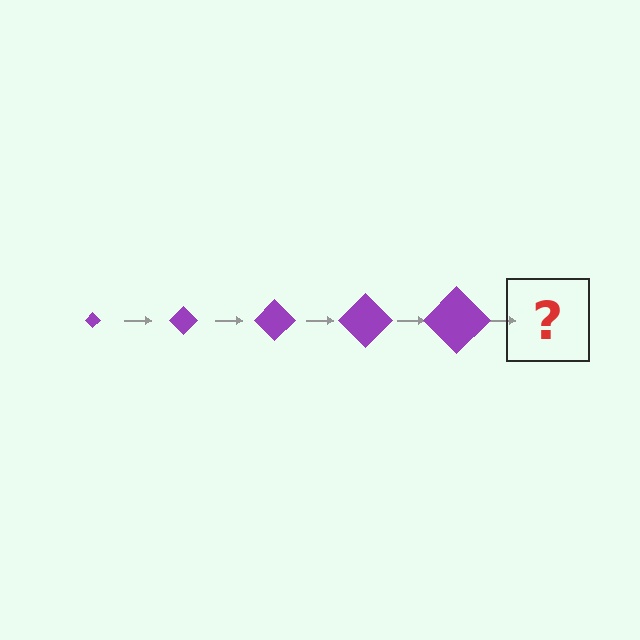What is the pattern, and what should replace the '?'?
The pattern is that the diamond gets progressively larger each step. The '?' should be a purple diamond, larger than the previous one.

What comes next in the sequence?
The next element should be a purple diamond, larger than the previous one.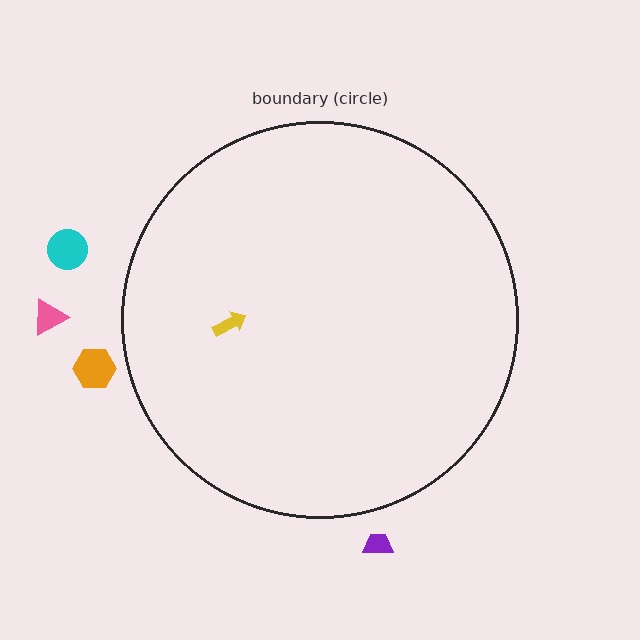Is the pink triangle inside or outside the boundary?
Outside.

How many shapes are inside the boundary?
1 inside, 4 outside.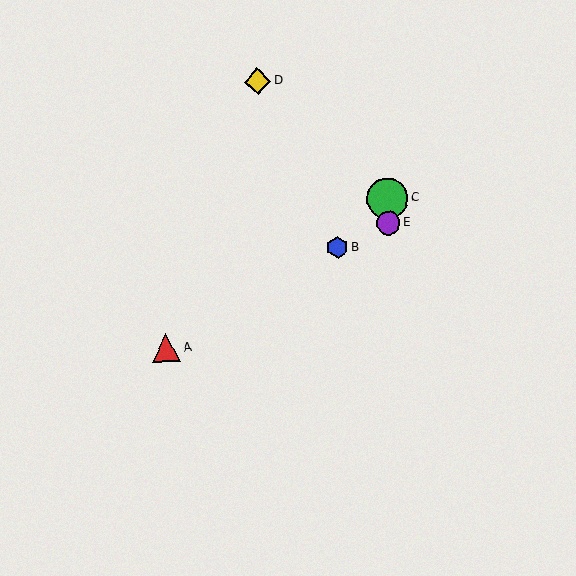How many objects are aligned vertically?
2 objects (C, E) are aligned vertically.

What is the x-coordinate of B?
Object B is at x≈338.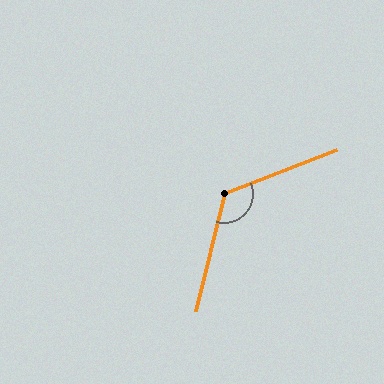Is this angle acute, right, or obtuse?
It is obtuse.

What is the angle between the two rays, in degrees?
Approximately 125 degrees.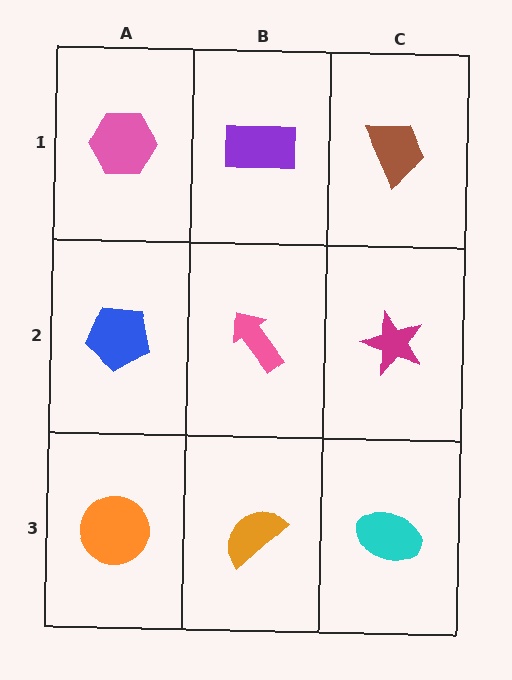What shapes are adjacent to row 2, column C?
A brown trapezoid (row 1, column C), a cyan ellipse (row 3, column C), a pink arrow (row 2, column B).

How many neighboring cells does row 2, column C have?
3.